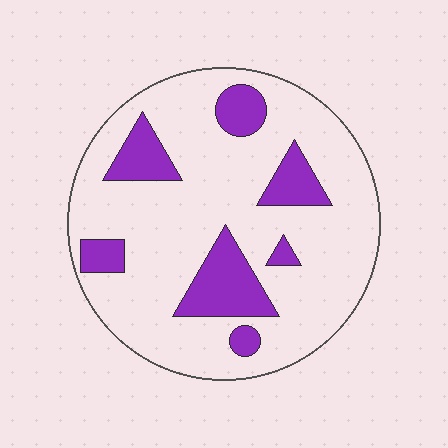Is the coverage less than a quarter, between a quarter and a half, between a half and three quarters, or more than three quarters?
Less than a quarter.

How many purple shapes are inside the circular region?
7.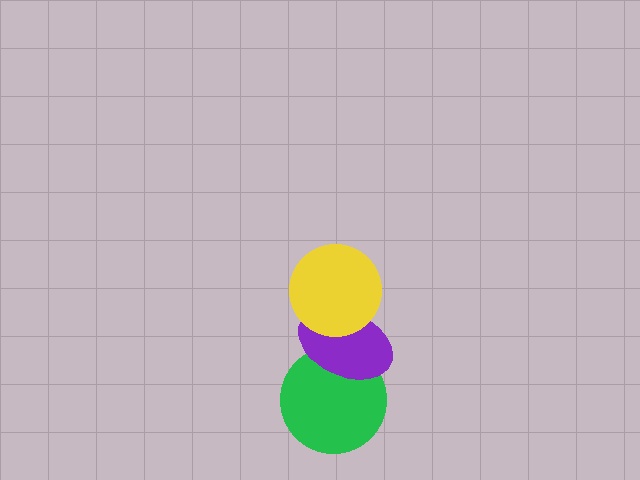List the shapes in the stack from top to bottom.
From top to bottom: the yellow circle, the purple ellipse, the green circle.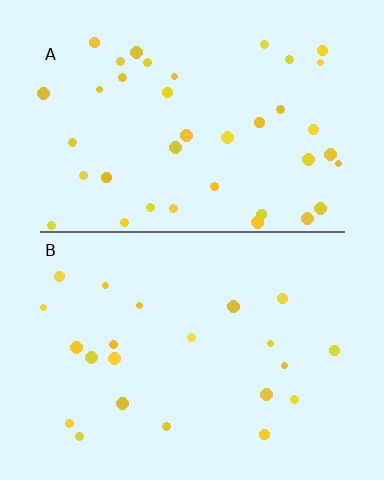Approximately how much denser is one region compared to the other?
Approximately 1.8× — region A over region B.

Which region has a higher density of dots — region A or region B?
A (the top).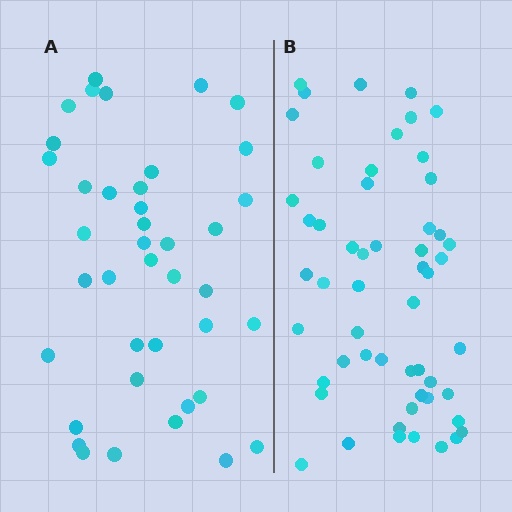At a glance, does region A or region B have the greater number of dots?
Region B (the right region) has more dots.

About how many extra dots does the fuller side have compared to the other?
Region B has approximately 15 more dots than region A.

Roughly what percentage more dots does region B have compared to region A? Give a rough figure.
About 35% more.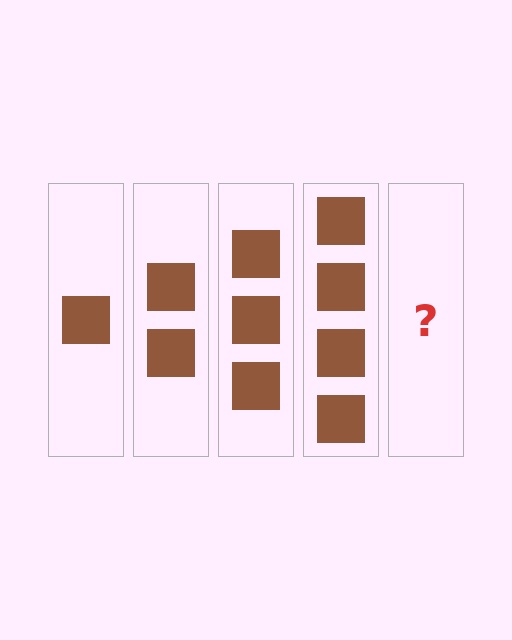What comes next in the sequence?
The next element should be 5 squares.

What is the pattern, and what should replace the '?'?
The pattern is that each step adds one more square. The '?' should be 5 squares.